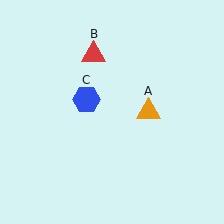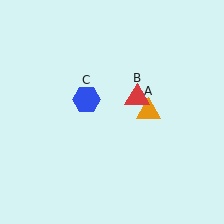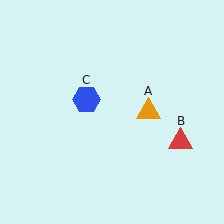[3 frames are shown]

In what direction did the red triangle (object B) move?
The red triangle (object B) moved down and to the right.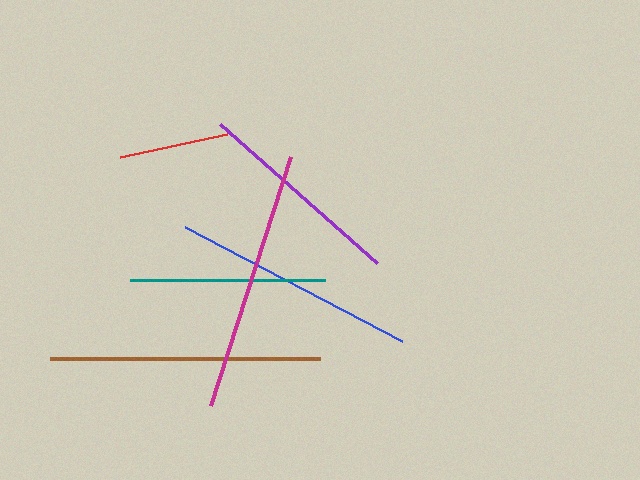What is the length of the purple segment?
The purple segment is approximately 210 pixels long.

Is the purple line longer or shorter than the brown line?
The brown line is longer than the purple line.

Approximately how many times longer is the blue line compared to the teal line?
The blue line is approximately 1.3 times the length of the teal line.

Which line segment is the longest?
The brown line is the longest at approximately 270 pixels.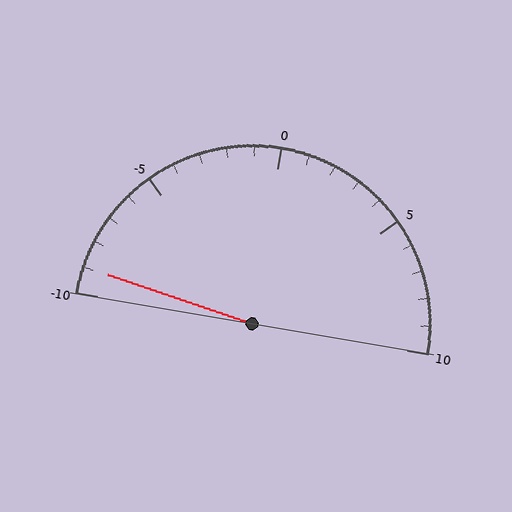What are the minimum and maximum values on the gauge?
The gauge ranges from -10 to 10.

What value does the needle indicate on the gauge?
The needle indicates approximately -9.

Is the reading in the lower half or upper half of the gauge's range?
The reading is in the lower half of the range (-10 to 10).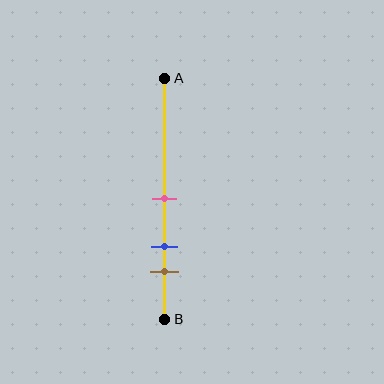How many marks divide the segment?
There are 3 marks dividing the segment.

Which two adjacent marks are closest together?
The blue and brown marks are the closest adjacent pair.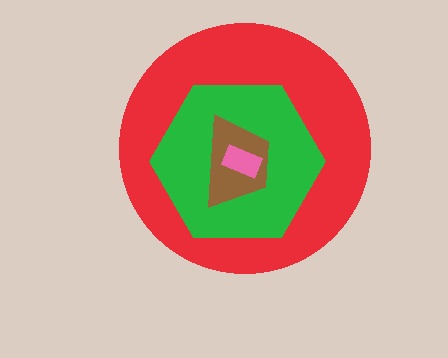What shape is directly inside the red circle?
The green hexagon.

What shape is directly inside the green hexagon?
The brown trapezoid.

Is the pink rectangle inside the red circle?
Yes.